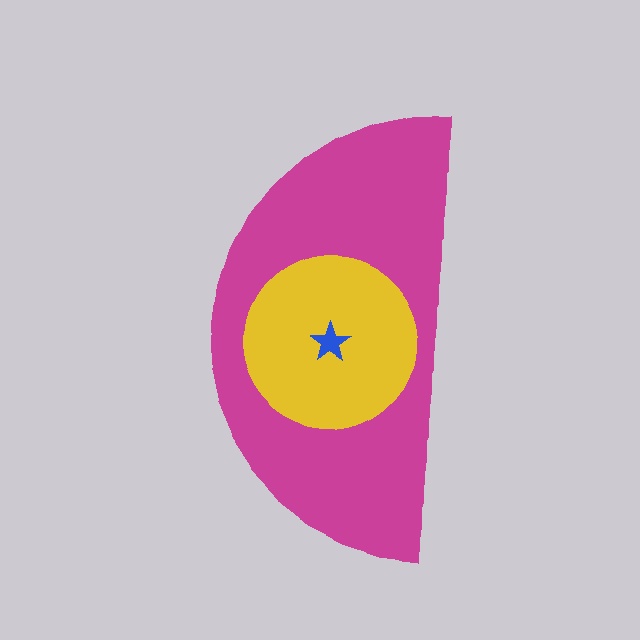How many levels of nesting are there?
3.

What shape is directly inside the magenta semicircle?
The yellow circle.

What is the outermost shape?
The magenta semicircle.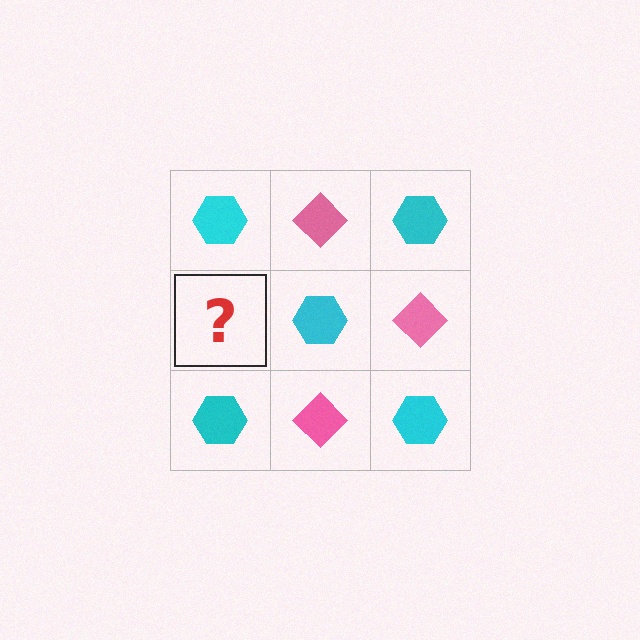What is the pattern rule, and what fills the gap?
The rule is that it alternates cyan hexagon and pink diamond in a checkerboard pattern. The gap should be filled with a pink diamond.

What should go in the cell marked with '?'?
The missing cell should contain a pink diamond.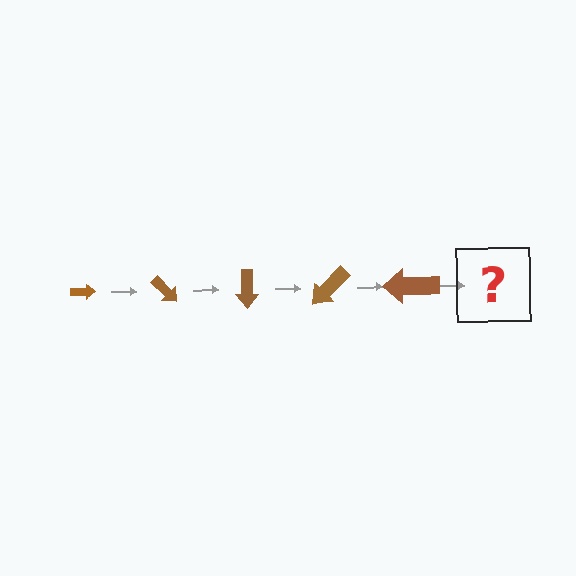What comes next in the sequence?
The next element should be an arrow, larger than the previous one and rotated 225 degrees from the start.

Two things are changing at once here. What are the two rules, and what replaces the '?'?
The two rules are that the arrow grows larger each step and it rotates 45 degrees each step. The '?' should be an arrow, larger than the previous one and rotated 225 degrees from the start.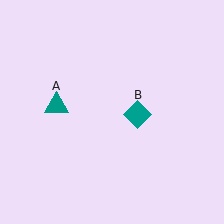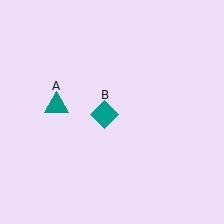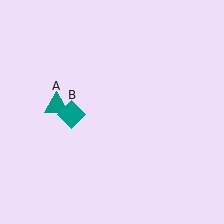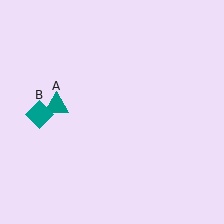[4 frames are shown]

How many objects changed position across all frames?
1 object changed position: teal diamond (object B).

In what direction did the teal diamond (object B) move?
The teal diamond (object B) moved left.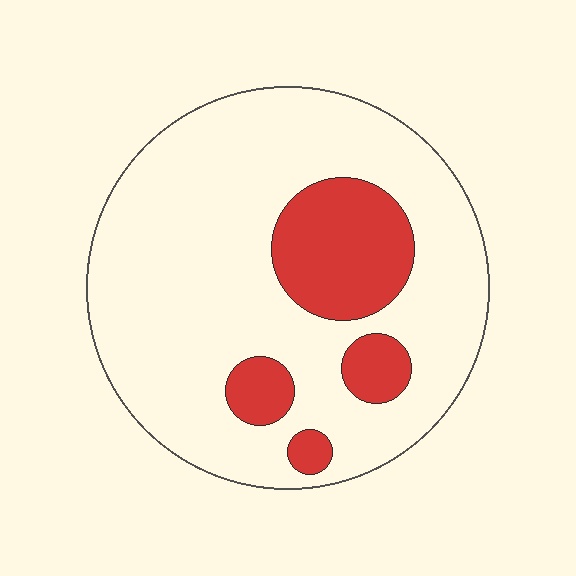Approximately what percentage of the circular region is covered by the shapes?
Approximately 20%.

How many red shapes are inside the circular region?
4.